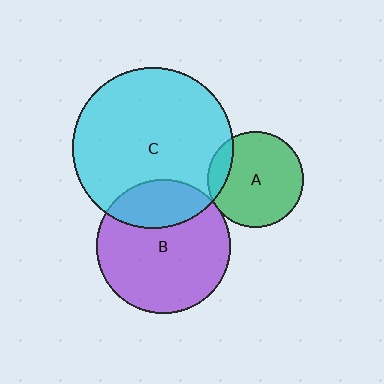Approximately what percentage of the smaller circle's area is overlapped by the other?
Approximately 25%.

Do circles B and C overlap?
Yes.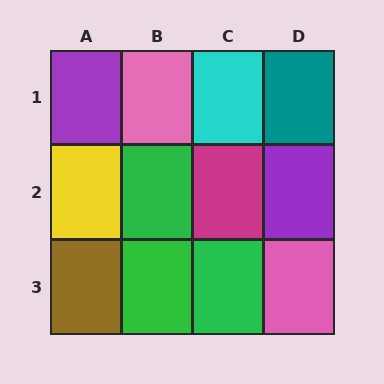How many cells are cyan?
1 cell is cyan.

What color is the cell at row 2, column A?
Yellow.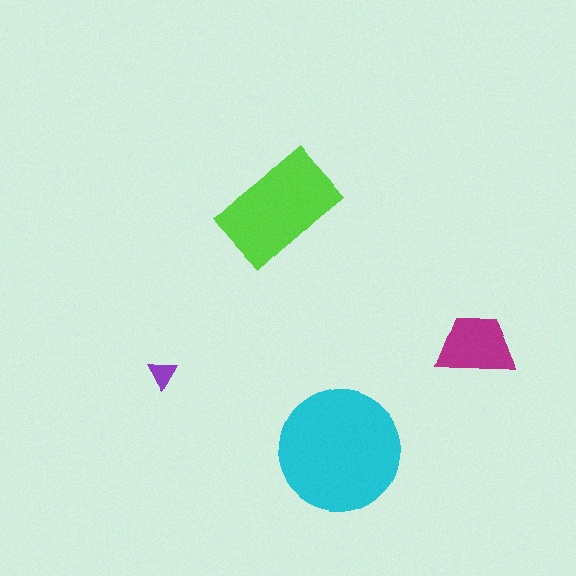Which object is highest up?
The lime rectangle is topmost.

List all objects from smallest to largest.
The purple triangle, the magenta trapezoid, the lime rectangle, the cyan circle.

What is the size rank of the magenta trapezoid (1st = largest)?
3rd.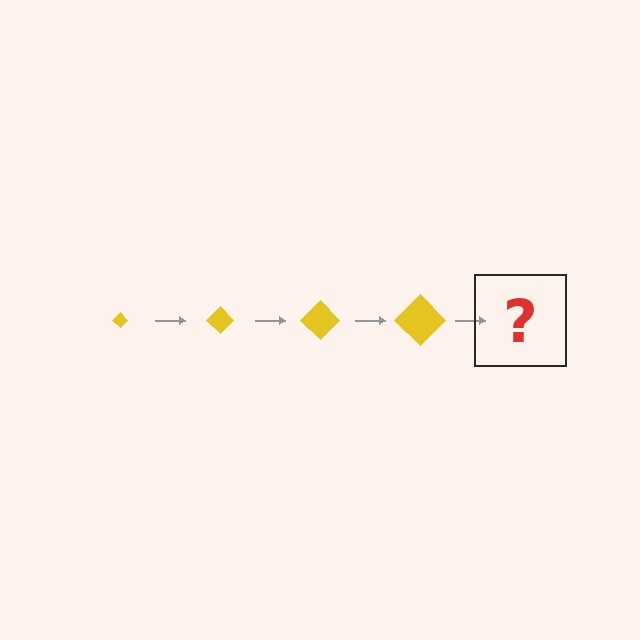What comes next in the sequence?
The next element should be a yellow diamond, larger than the previous one.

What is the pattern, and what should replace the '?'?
The pattern is that the diamond gets progressively larger each step. The '?' should be a yellow diamond, larger than the previous one.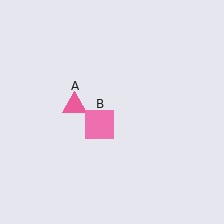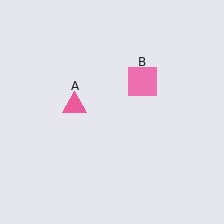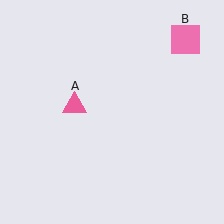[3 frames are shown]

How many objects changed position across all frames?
1 object changed position: pink square (object B).